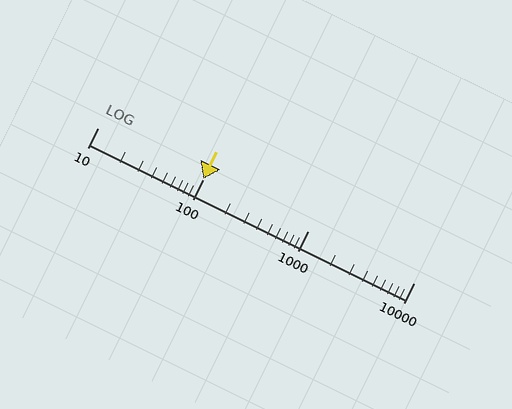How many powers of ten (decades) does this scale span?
The scale spans 3 decades, from 10 to 10000.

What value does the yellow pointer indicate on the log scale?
The pointer indicates approximately 100.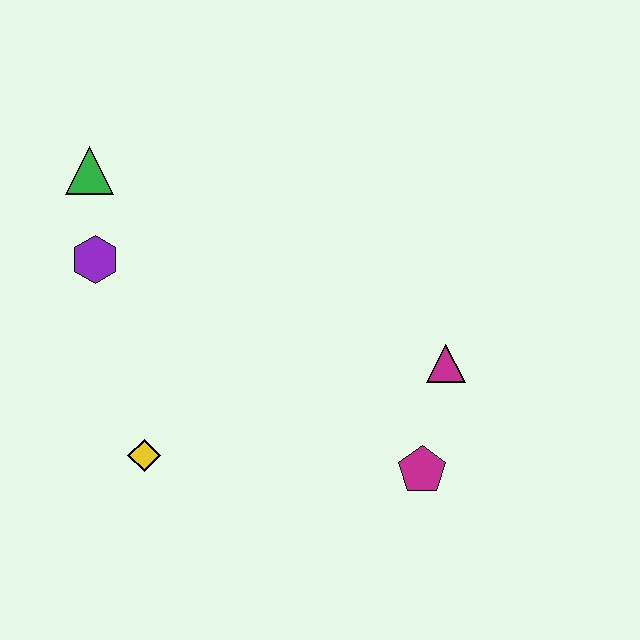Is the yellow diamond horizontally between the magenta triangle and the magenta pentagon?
No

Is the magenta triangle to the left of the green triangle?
No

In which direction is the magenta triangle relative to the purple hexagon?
The magenta triangle is to the right of the purple hexagon.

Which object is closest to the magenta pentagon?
The magenta triangle is closest to the magenta pentagon.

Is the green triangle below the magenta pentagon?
No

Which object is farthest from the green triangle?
The magenta pentagon is farthest from the green triangle.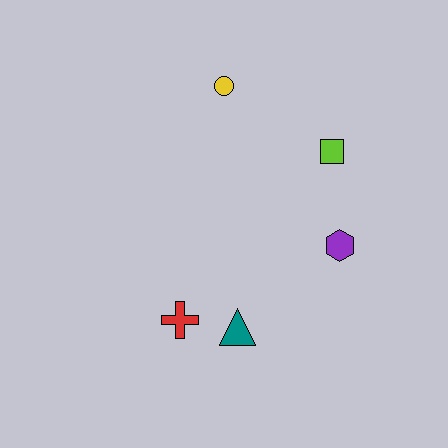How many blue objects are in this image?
There are no blue objects.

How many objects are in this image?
There are 5 objects.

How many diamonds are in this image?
There are no diamonds.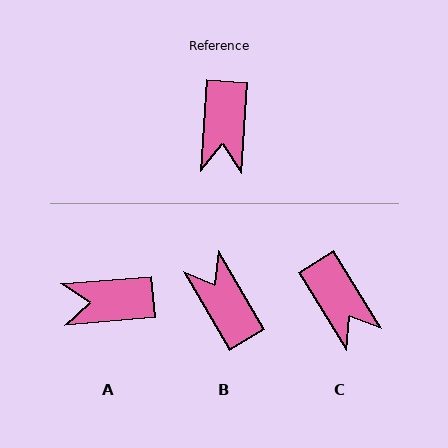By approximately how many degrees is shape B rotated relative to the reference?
Approximately 147 degrees clockwise.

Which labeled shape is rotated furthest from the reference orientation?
B, about 147 degrees away.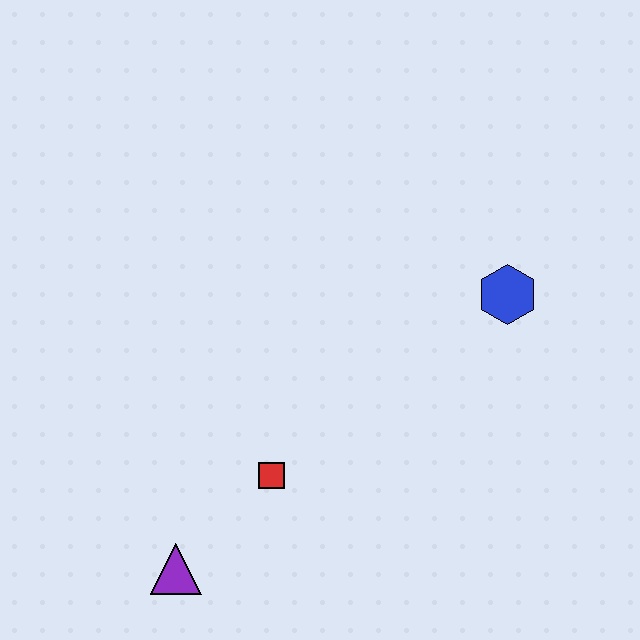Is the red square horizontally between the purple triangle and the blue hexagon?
Yes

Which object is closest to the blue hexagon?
The red square is closest to the blue hexagon.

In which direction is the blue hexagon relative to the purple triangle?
The blue hexagon is to the right of the purple triangle.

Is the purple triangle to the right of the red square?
No